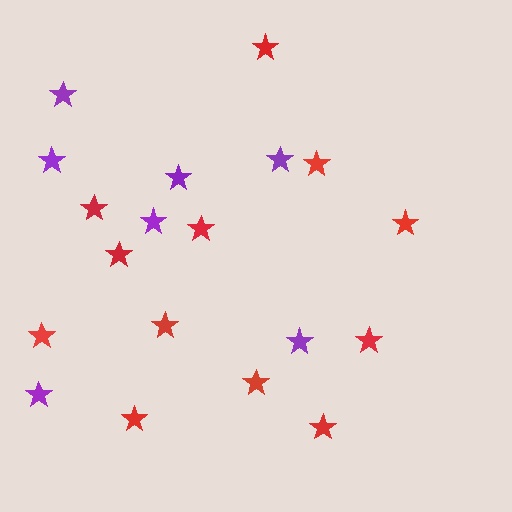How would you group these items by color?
There are 2 groups: one group of purple stars (7) and one group of red stars (12).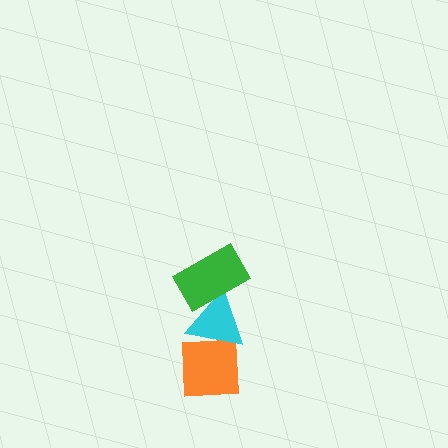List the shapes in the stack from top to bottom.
From top to bottom: the green rectangle, the cyan triangle, the orange square.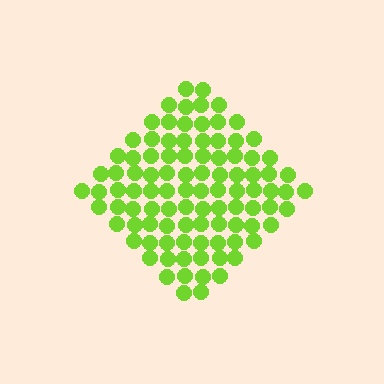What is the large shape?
The large shape is a diamond.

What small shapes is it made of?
It is made of small circles.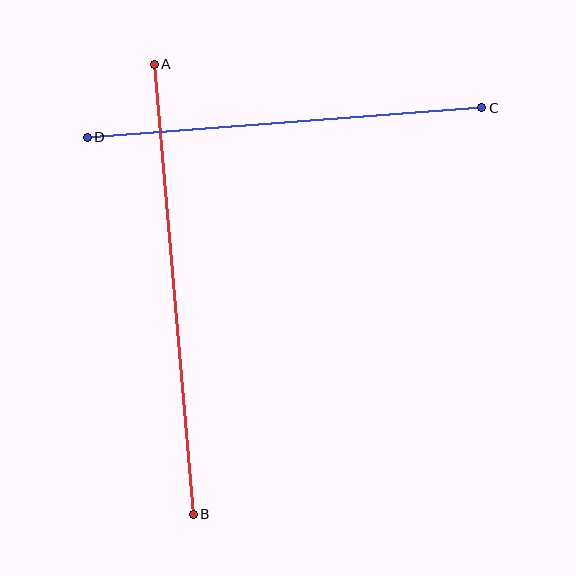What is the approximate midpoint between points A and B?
The midpoint is at approximately (174, 289) pixels.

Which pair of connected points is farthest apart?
Points A and B are farthest apart.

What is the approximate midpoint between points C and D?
The midpoint is at approximately (285, 122) pixels.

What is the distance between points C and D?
The distance is approximately 396 pixels.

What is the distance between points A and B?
The distance is approximately 451 pixels.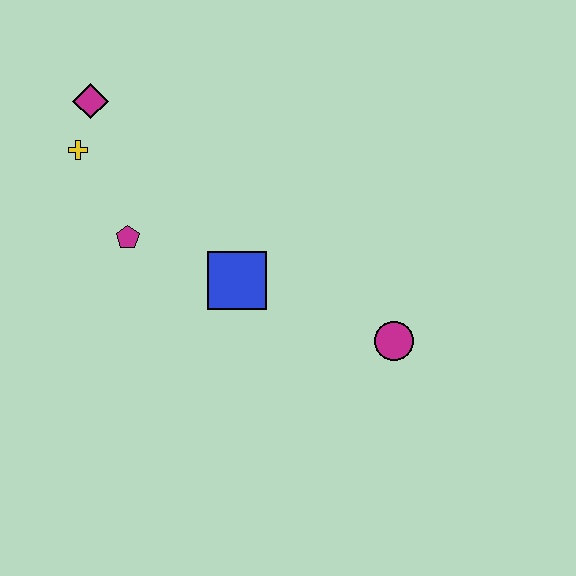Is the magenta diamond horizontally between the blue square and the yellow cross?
Yes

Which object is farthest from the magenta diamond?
The magenta circle is farthest from the magenta diamond.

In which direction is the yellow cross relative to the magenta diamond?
The yellow cross is below the magenta diamond.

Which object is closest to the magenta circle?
The blue square is closest to the magenta circle.